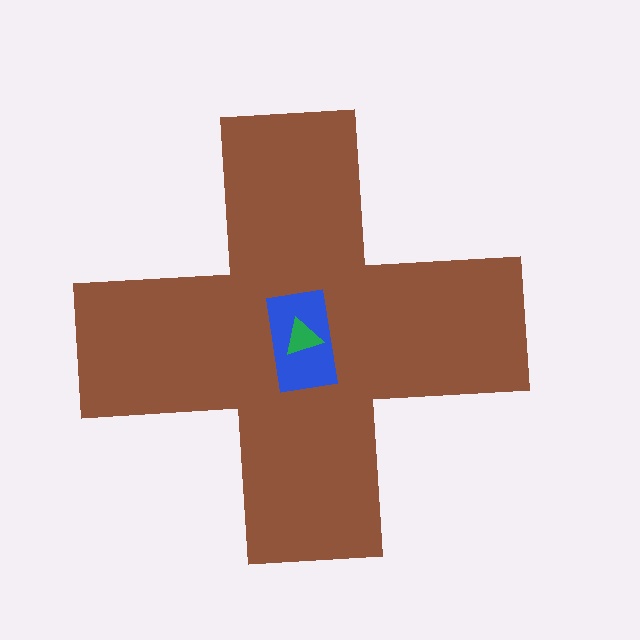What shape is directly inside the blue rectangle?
The green triangle.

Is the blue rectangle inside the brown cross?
Yes.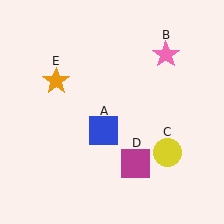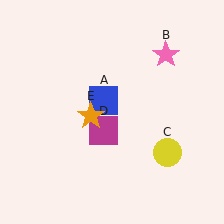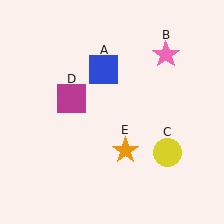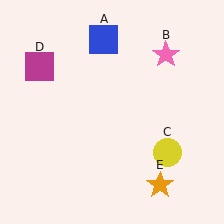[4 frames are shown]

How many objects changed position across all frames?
3 objects changed position: blue square (object A), magenta square (object D), orange star (object E).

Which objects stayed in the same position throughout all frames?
Pink star (object B) and yellow circle (object C) remained stationary.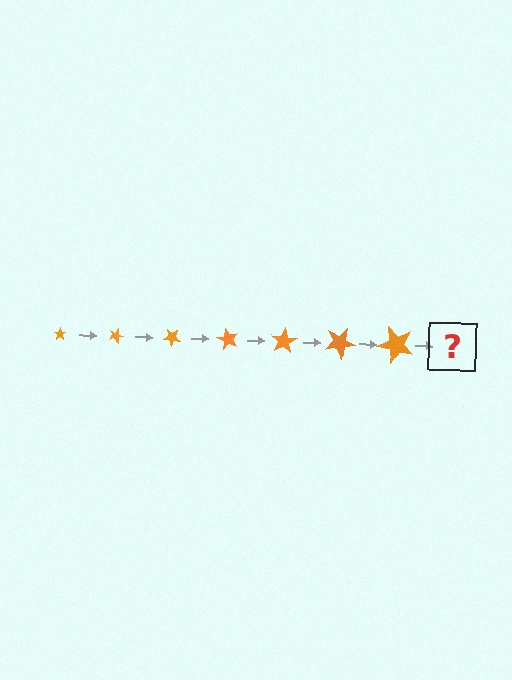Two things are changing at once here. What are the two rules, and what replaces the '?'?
The two rules are that the star grows larger each step and it rotates 20 degrees each step. The '?' should be a star, larger than the previous one and rotated 140 degrees from the start.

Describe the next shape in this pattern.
It should be a star, larger than the previous one and rotated 140 degrees from the start.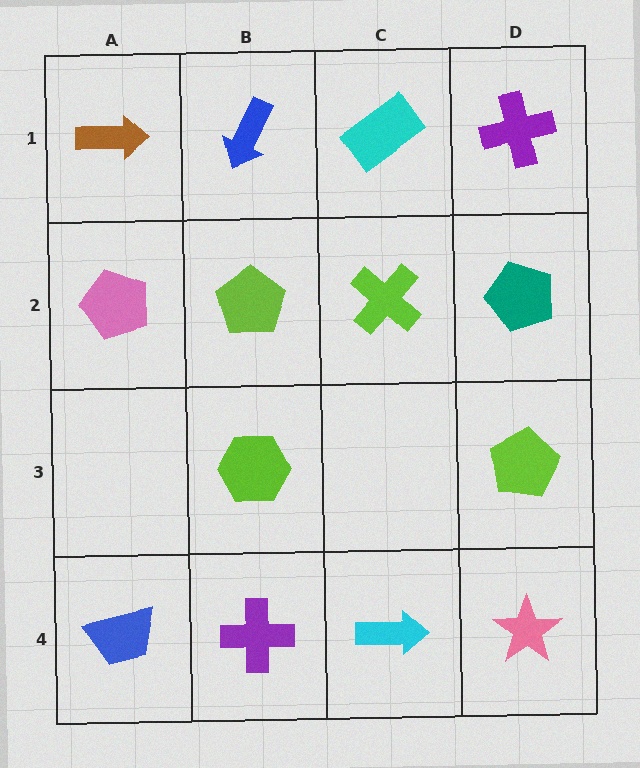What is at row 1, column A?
A brown arrow.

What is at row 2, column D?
A teal pentagon.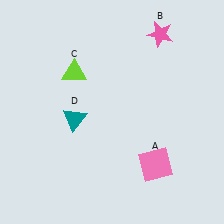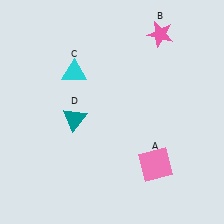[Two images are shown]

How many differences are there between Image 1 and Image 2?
There is 1 difference between the two images.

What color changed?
The triangle (C) changed from lime in Image 1 to cyan in Image 2.